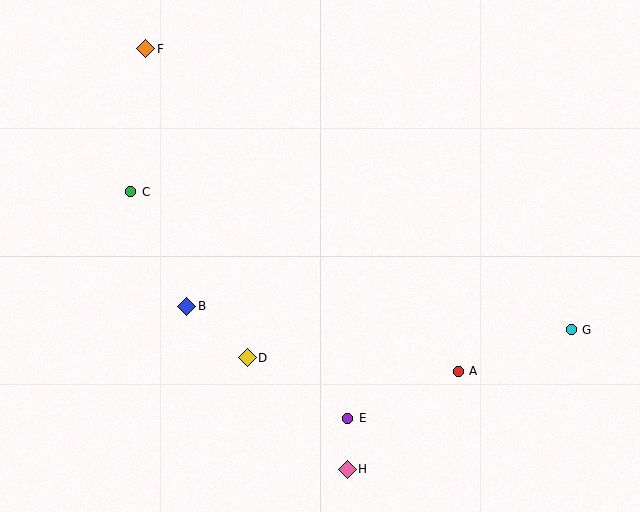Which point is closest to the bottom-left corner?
Point B is closest to the bottom-left corner.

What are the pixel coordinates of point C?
Point C is at (130, 192).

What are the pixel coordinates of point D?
Point D is at (247, 358).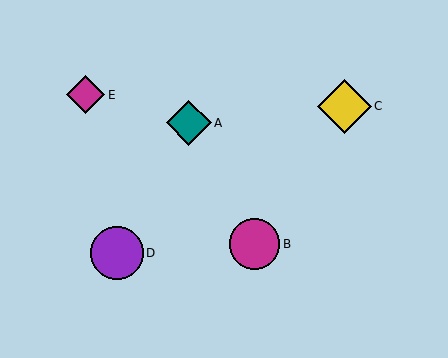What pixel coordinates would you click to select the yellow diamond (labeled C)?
Click at (344, 106) to select the yellow diamond C.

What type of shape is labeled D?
Shape D is a purple circle.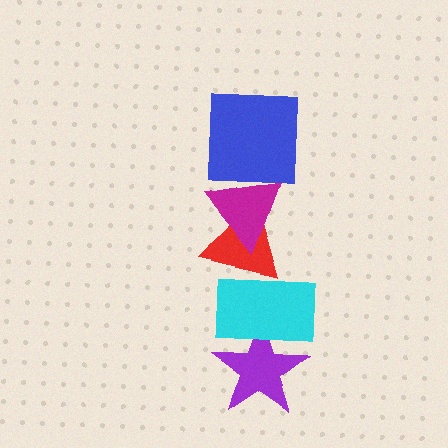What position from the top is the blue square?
The blue square is 1st from the top.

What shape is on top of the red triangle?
The magenta triangle is on top of the red triangle.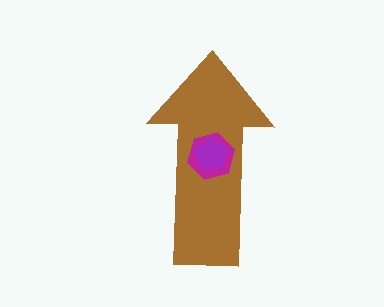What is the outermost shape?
The brown arrow.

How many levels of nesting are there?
3.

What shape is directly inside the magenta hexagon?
The purple pentagon.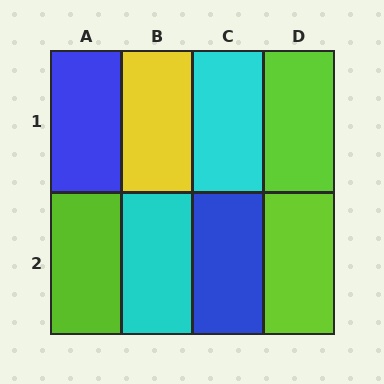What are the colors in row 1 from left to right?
Blue, yellow, cyan, lime.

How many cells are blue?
2 cells are blue.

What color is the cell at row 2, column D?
Lime.